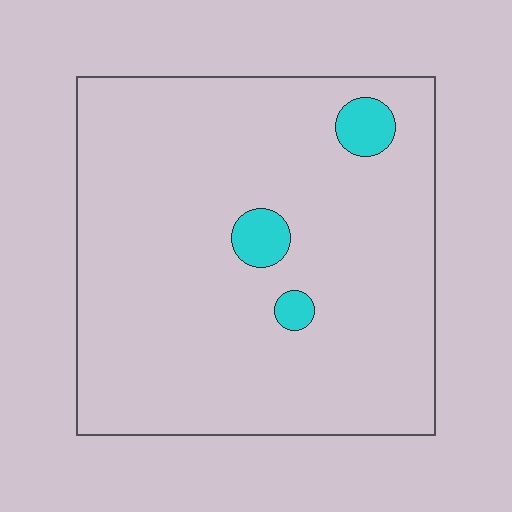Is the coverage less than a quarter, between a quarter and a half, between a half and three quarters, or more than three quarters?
Less than a quarter.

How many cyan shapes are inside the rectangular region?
3.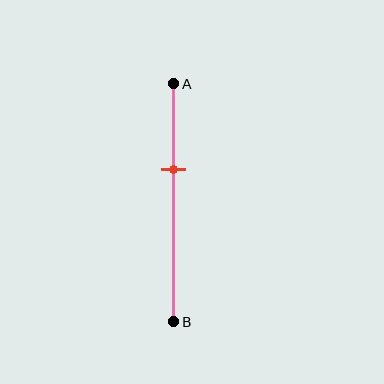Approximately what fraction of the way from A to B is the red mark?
The red mark is approximately 35% of the way from A to B.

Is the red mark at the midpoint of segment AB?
No, the mark is at about 35% from A, not at the 50% midpoint.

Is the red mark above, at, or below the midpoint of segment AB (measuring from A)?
The red mark is above the midpoint of segment AB.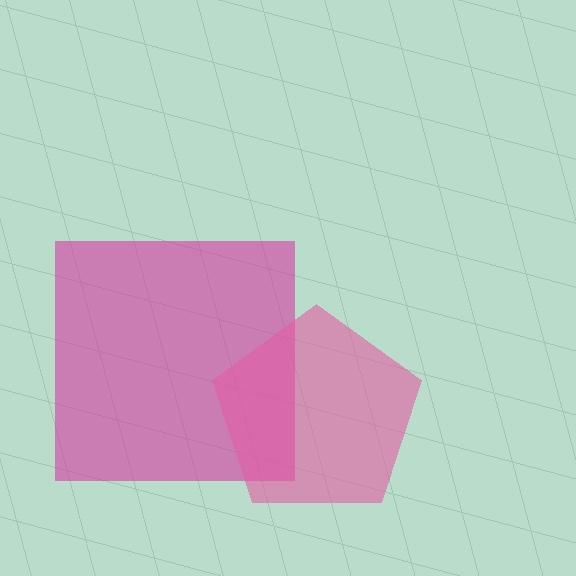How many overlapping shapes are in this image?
There are 2 overlapping shapes in the image.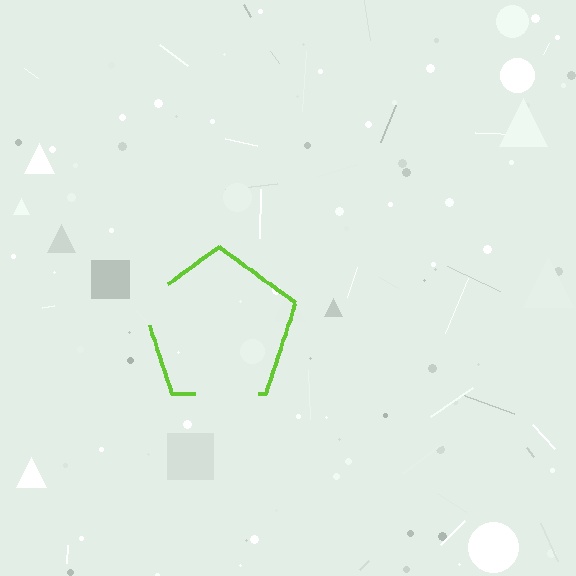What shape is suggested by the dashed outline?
The dashed outline suggests a pentagon.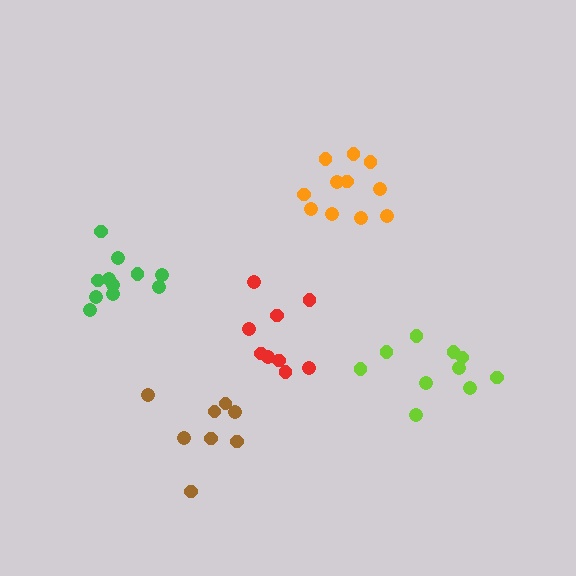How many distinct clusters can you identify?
There are 5 distinct clusters.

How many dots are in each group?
Group 1: 8 dots, Group 2: 11 dots, Group 3: 11 dots, Group 4: 10 dots, Group 5: 9 dots (49 total).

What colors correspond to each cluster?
The clusters are colored: brown, orange, green, lime, red.